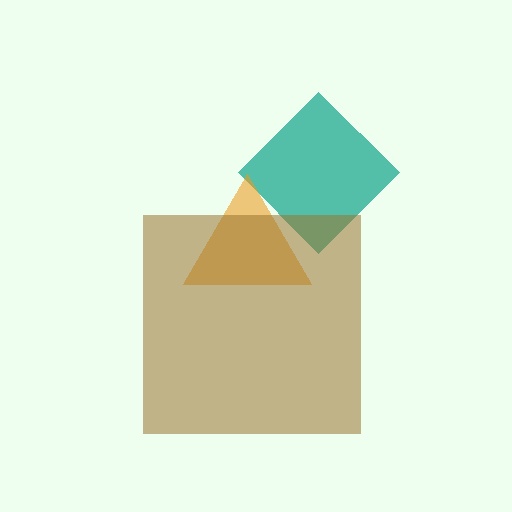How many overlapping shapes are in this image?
There are 3 overlapping shapes in the image.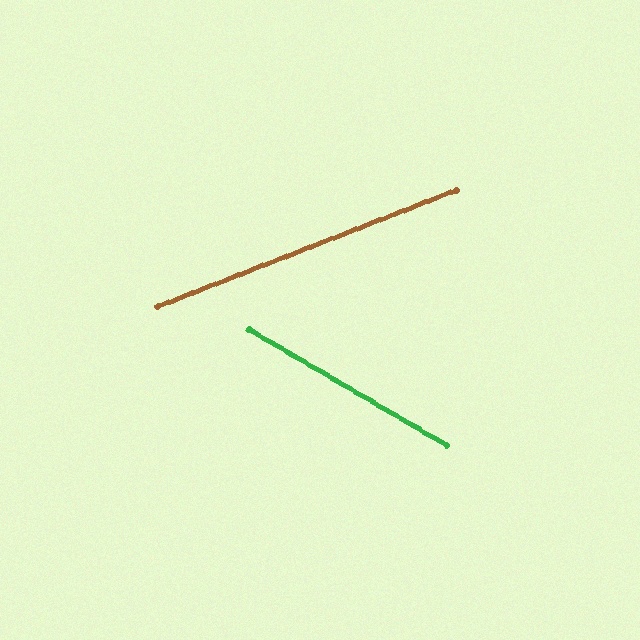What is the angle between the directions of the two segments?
Approximately 52 degrees.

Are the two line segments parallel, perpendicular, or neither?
Neither parallel nor perpendicular — they differ by about 52°.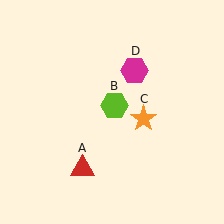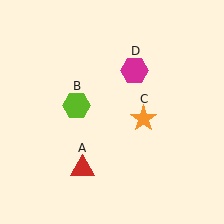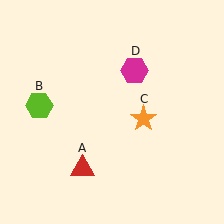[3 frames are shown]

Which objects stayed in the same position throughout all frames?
Red triangle (object A) and orange star (object C) and magenta hexagon (object D) remained stationary.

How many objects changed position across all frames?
1 object changed position: lime hexagon (object B).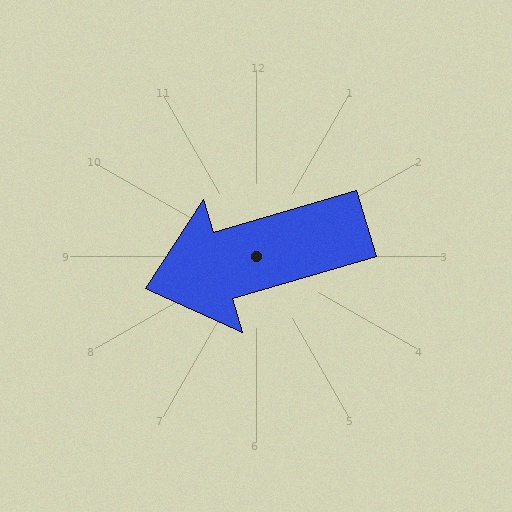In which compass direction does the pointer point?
West.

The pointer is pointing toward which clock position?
Roughly 8 o'clock.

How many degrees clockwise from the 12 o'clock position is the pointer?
Approximately 253 degrees.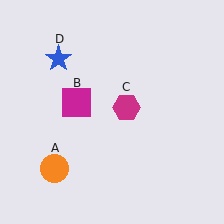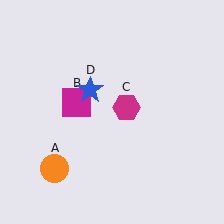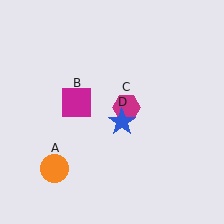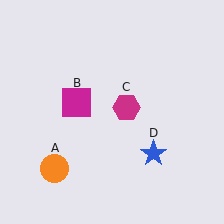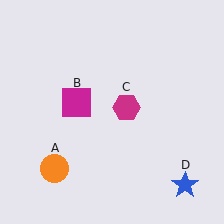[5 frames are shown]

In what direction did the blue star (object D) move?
The blue star (object D) moved down and to the right.